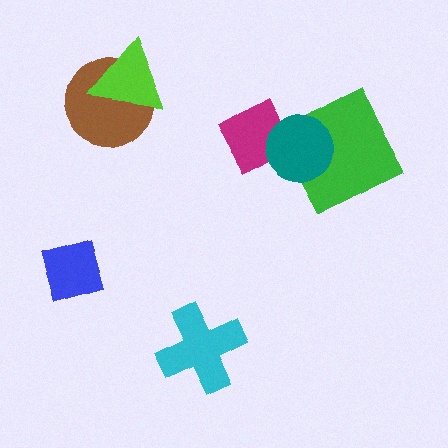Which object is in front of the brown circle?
The lime triangle is in front of the brown circle.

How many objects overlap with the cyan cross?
0 objects overlap with the cyan cross.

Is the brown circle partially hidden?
Yes, it is partially covered by another shape.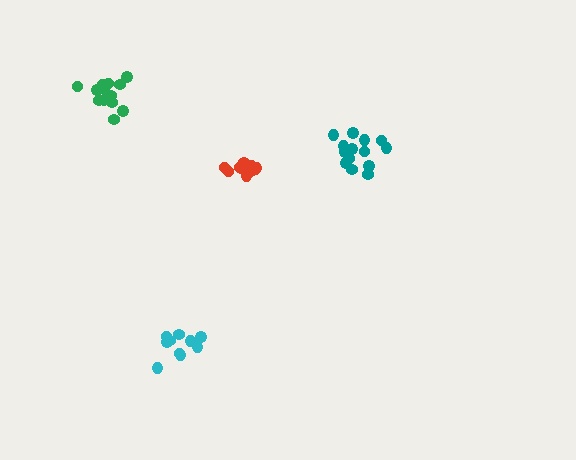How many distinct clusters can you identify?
There are 4 distinct clusters.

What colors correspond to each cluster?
The clusters are colored: green, red, cyan, teal.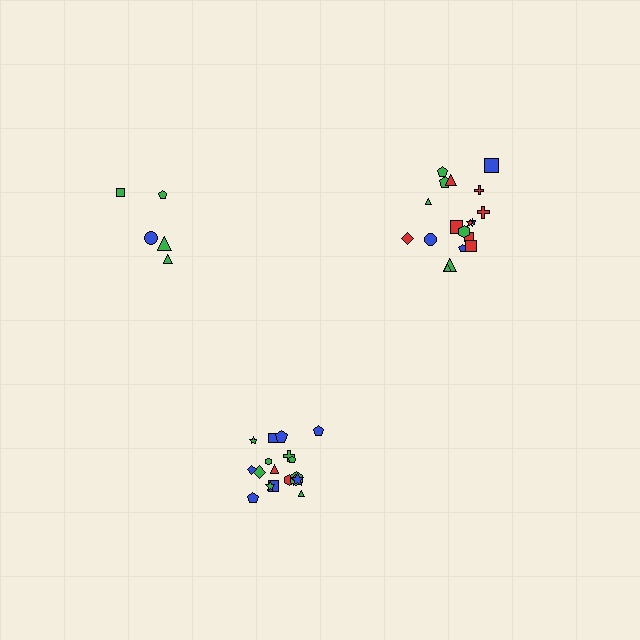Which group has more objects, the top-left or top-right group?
The top-right group.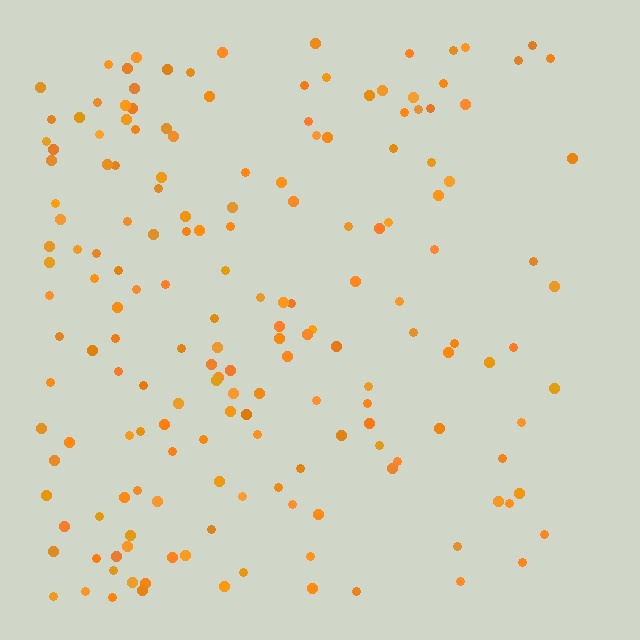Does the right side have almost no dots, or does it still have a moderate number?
Still a moderate number, just noticeably fewer than the left.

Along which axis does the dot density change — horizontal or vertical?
Horizontal.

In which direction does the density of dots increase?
From right to left, with the left side densest.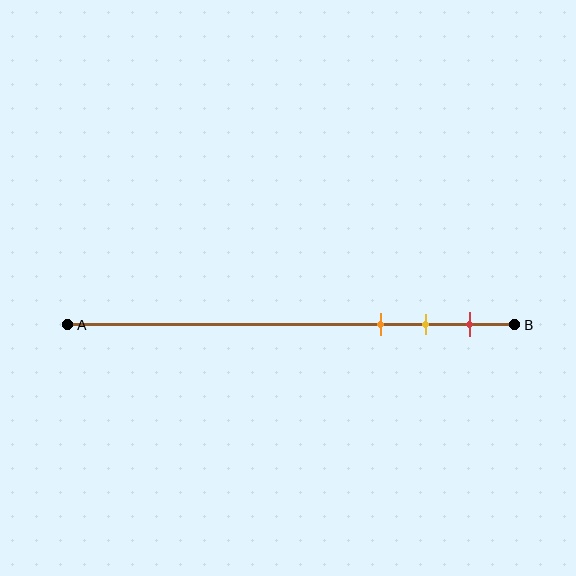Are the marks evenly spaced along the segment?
Yes, the marks are approximately evenly spaced.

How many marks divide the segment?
There are 3 marks dividing the segment.